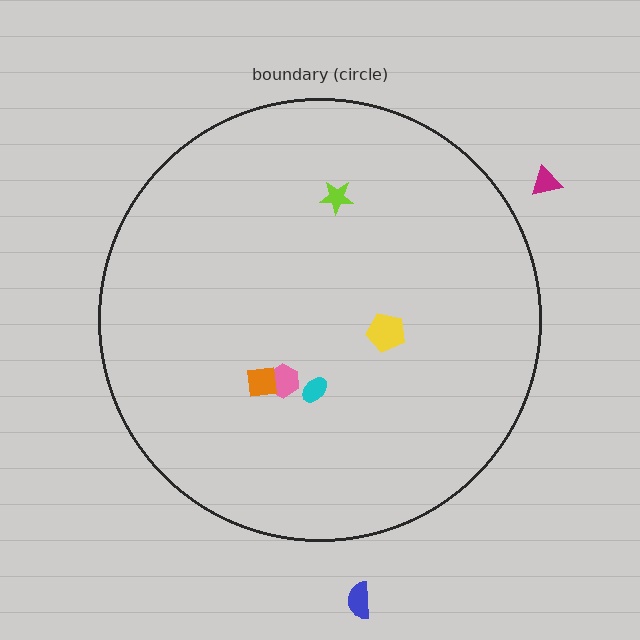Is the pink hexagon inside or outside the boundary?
Inside.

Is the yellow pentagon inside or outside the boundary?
Inside.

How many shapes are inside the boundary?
5 inside, 2 outside.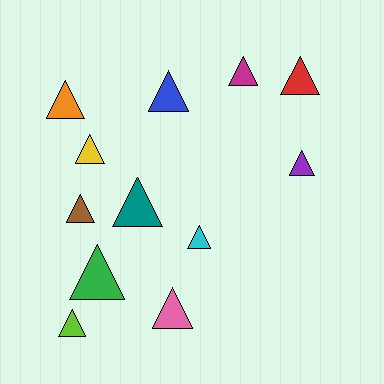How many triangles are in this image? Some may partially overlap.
There are 12 triangles.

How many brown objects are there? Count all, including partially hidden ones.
There is 1 brown object.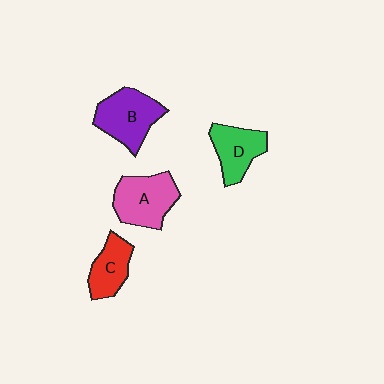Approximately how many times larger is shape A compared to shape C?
Approximately 1.4 times.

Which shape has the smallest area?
Shape C (red).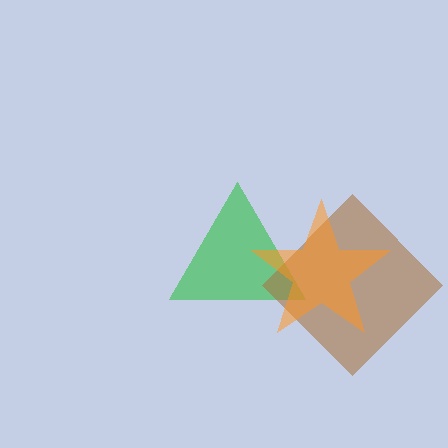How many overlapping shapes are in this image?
There are 3 overlapping shapes in the image.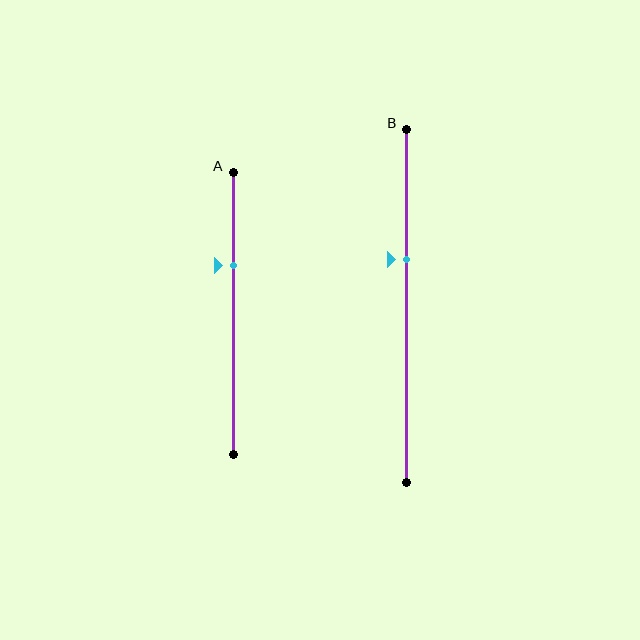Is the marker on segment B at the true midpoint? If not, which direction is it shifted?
No, the marker on segment B is shifted upward by about 13% of the segment length.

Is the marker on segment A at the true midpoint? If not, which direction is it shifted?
No, the marker on segment A is shifted upward by about 17% of the segment length.